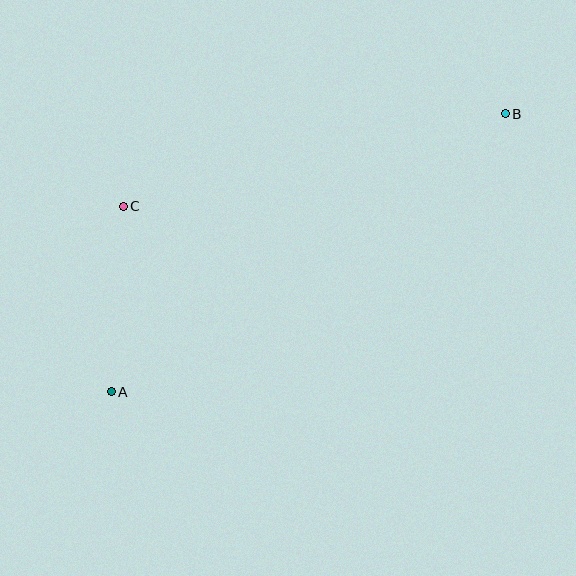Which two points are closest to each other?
Points A and C are closest to each other.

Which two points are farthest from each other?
Points A and B are farthest from each other.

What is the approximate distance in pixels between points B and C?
The distance between B and C is approximately 393 pixels.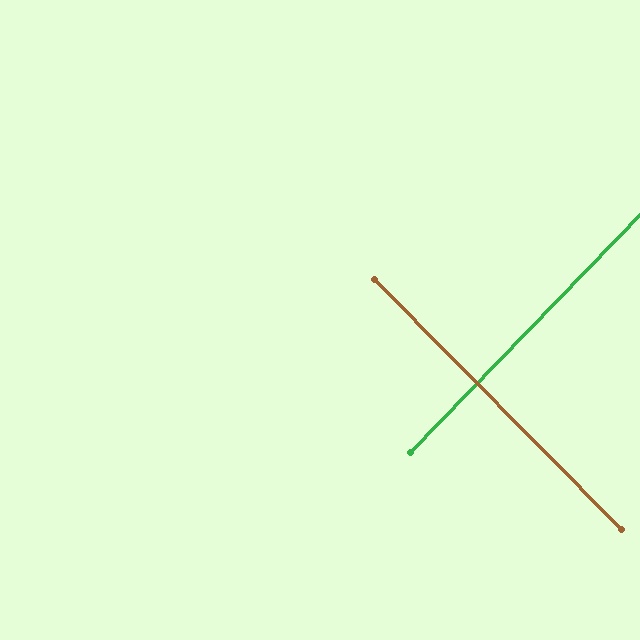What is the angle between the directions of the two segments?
Approximately 88 degrees.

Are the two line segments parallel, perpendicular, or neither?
Perpendicular — they meet at approximately 88°.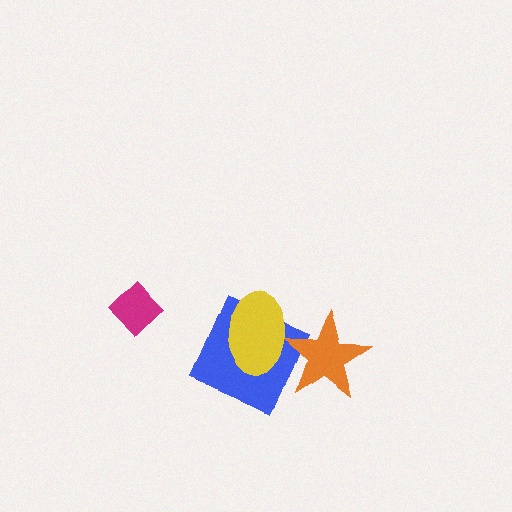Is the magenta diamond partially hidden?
No, no other shape covers it.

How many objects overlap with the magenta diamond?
0 objects overlap with the magenta diamond.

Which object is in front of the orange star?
The yellow ellipse is in front of the orange star.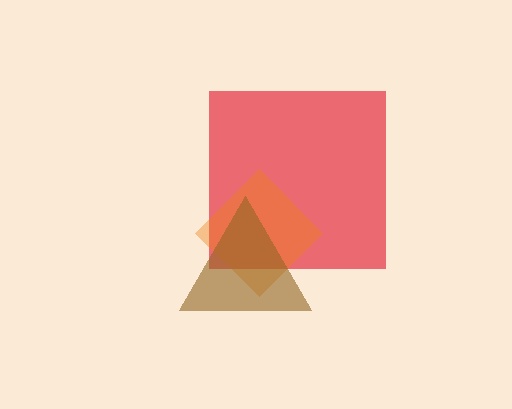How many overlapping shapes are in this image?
There are 3 overlapping shapes in the image.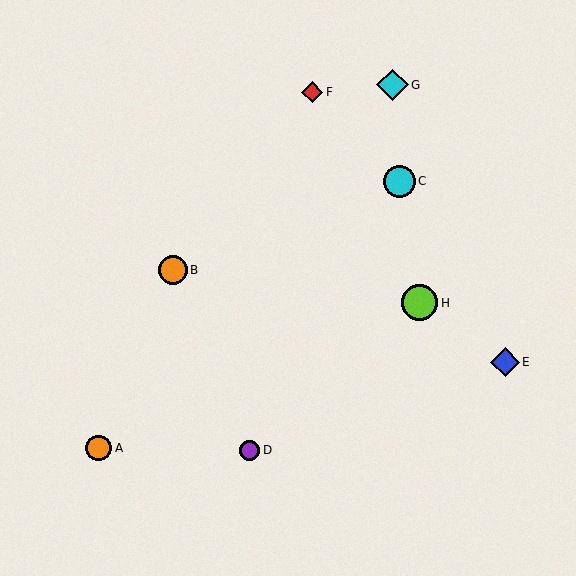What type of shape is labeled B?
Shape B is an orange circle.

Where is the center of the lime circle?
The center of the lime circle is at (420, 303).